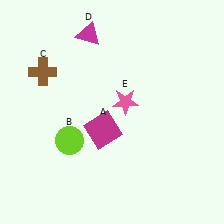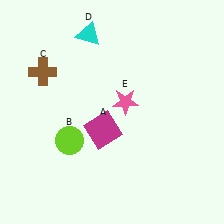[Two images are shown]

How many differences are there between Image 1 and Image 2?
There is 1 difference between the two images.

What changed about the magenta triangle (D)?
In Image 1, D is magenta. In Image 2, it changed to cyan.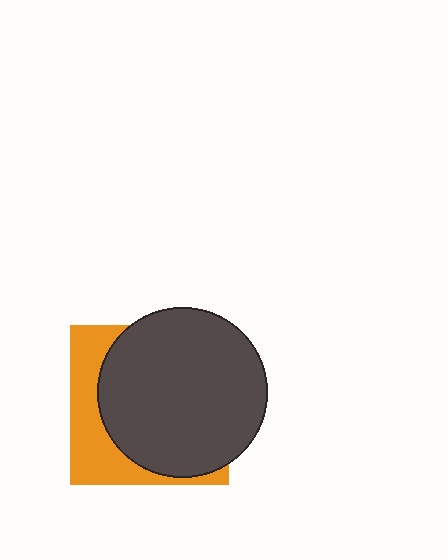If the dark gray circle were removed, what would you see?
You would see the complete orange square.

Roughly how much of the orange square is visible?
A small part of it is visible (roughly 31%).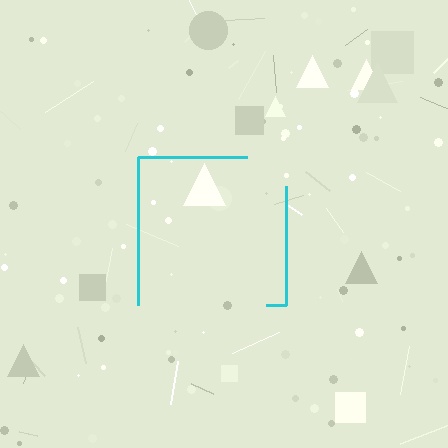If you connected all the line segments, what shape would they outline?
They would outline a square.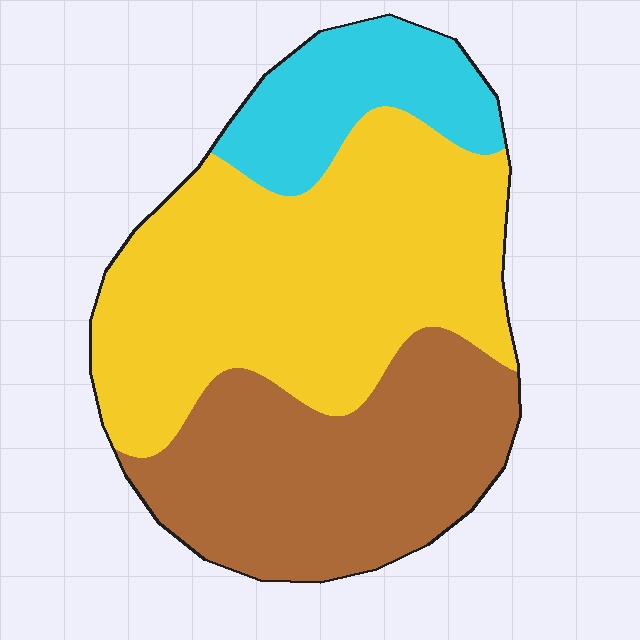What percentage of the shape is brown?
Brown takes up about one third (1/3) of the shape.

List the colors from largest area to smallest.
From largest to smallest: yellow, brown, cyan.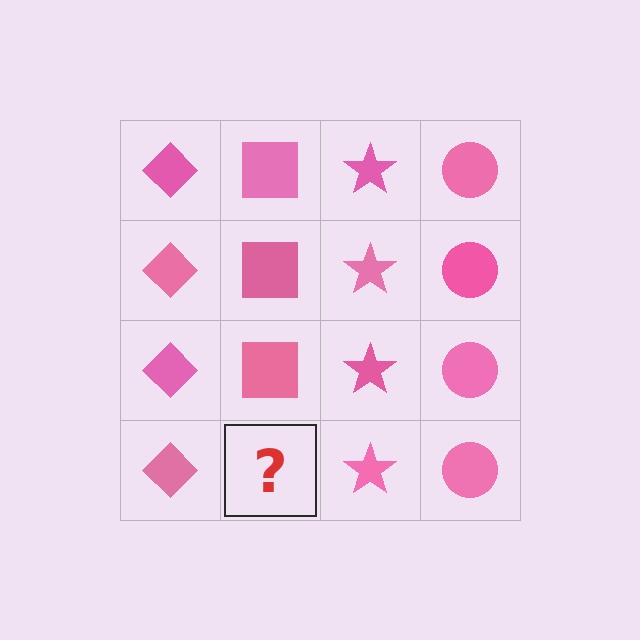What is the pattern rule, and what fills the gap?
The rule is that each column has a consistent shape. The gap should be filled with a pink square.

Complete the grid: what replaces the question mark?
The question mark should be replaced with a pink square.